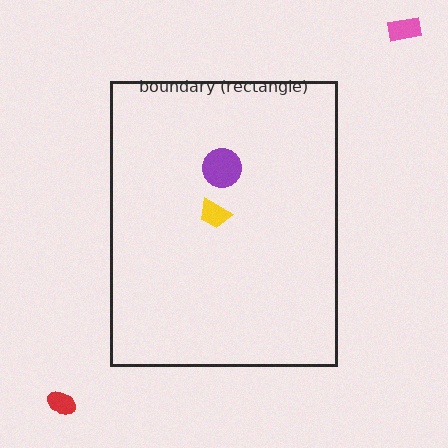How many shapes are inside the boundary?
2 inside, 2 outside.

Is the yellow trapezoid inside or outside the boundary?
Inside.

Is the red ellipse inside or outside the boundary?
Outside.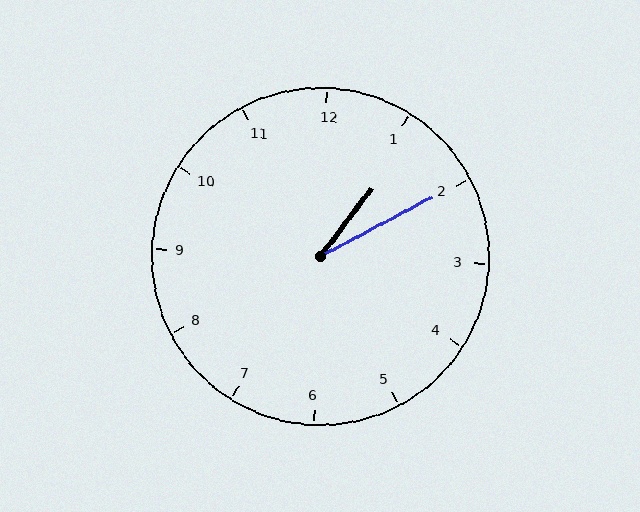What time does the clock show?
1:10.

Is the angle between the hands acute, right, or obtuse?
It is acute.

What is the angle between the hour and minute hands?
Approximately 25 degrees.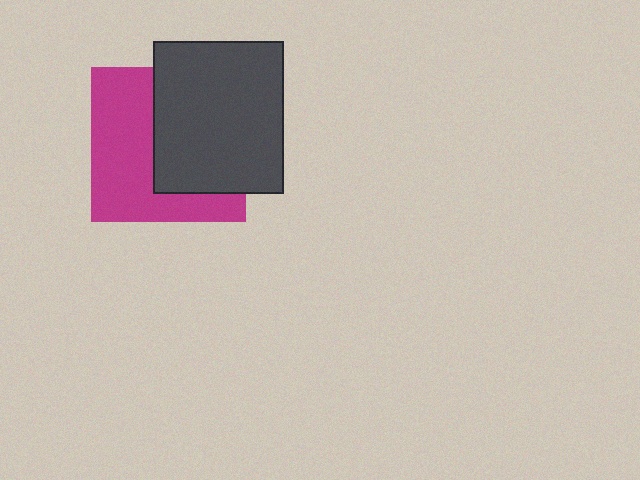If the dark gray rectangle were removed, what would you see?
You would see the complete magenta square.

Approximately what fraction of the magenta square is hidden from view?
Roughly 49% of the magenta square is hidden behind the dark gray rectangle.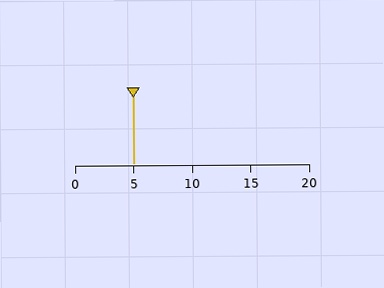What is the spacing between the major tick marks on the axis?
The major ticks are spaced 5 apart.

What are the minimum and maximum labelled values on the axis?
The axis runs from 0 to 20.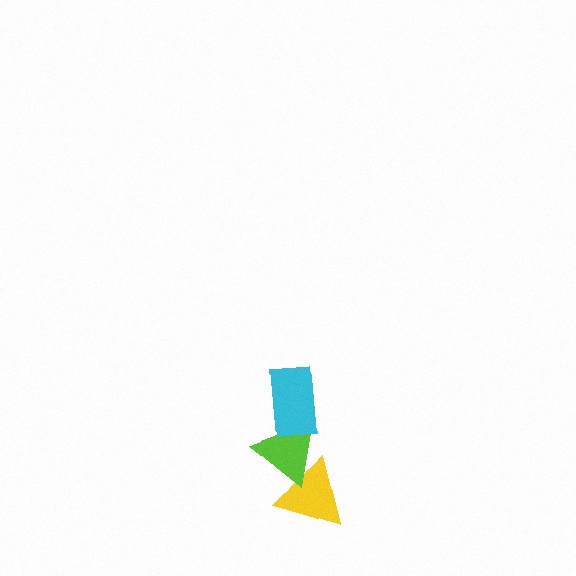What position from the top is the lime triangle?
The lime triangle is 2nd from the top.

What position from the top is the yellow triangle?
The yellow triangle is 3rd from the top.